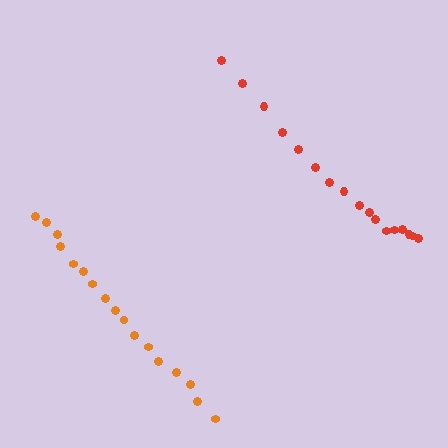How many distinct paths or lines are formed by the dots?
There are 2 distinct paths.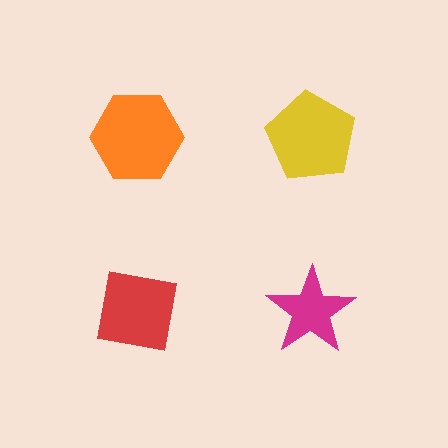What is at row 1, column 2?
A yellow pentagon.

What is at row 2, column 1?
A red square.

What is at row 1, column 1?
An orange hexagon.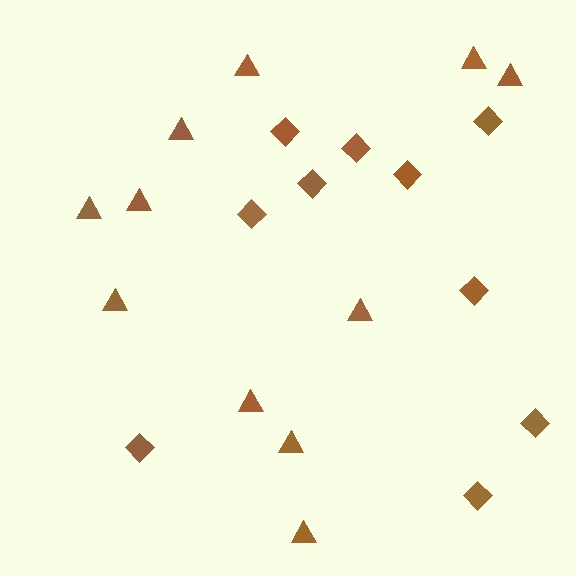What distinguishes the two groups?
There are 2 groups: one group of triangles (11) and one group of diamonds (10).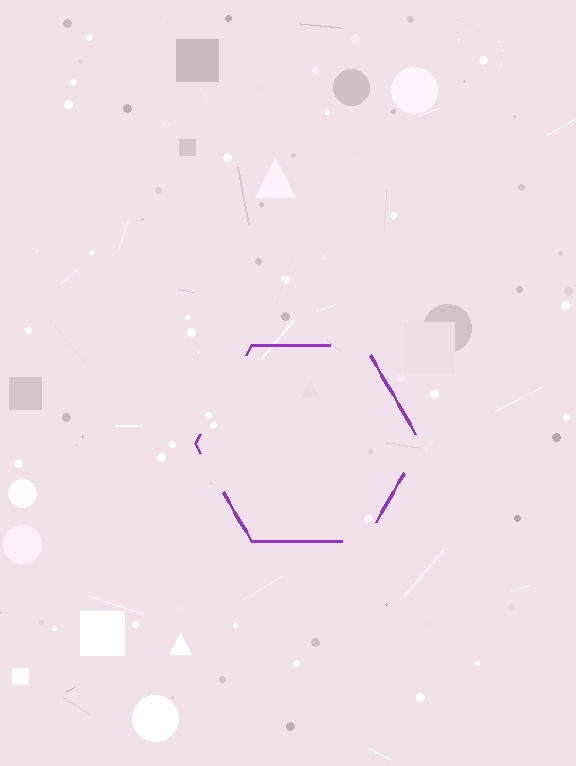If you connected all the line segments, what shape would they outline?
They would outline a hexagon.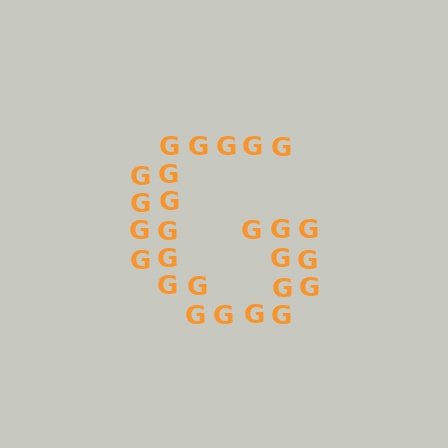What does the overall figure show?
The overall figure shows the letter G.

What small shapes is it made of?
It is made of small letter G's.